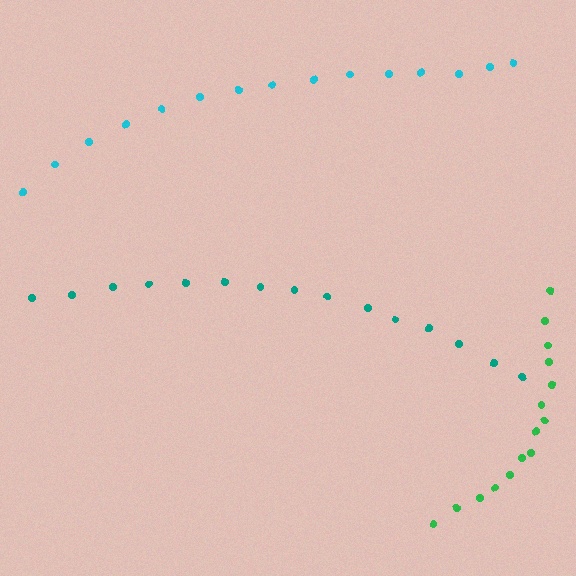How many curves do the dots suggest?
There are 3 distinct paths.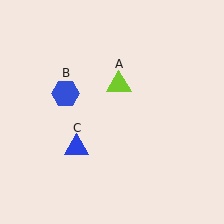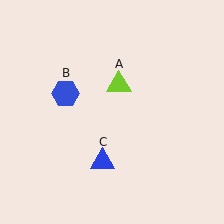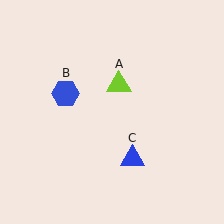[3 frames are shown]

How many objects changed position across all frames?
1 object changed position: blue triangle (object C).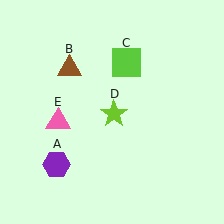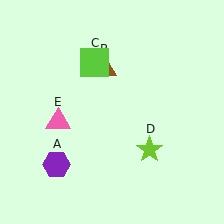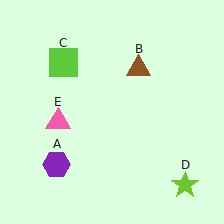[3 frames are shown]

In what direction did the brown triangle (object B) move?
The brown triangle (object B) moved right.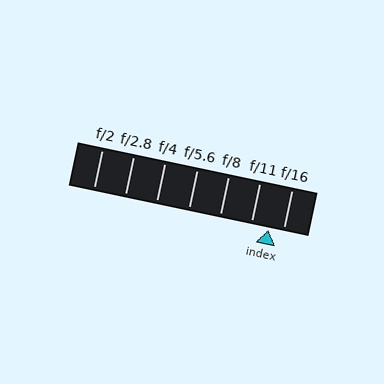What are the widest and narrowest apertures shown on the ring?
The widest aperture shown is f/2 and the narrowest is f/16.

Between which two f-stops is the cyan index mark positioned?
The index mark is between f/11 and f/16.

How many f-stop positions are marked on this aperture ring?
There are 7 f-stop positions marked.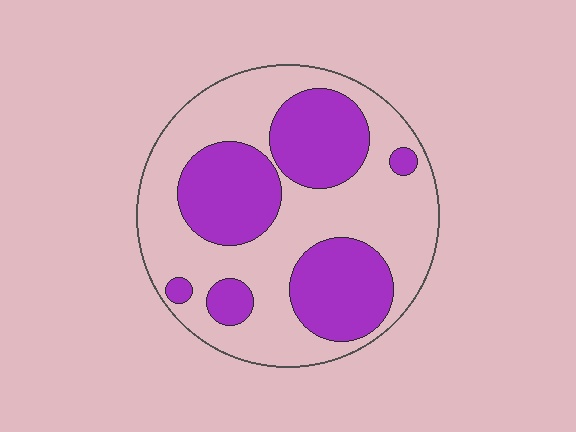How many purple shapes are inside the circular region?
6.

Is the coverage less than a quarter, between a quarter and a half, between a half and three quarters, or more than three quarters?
Between a quarter and a half.